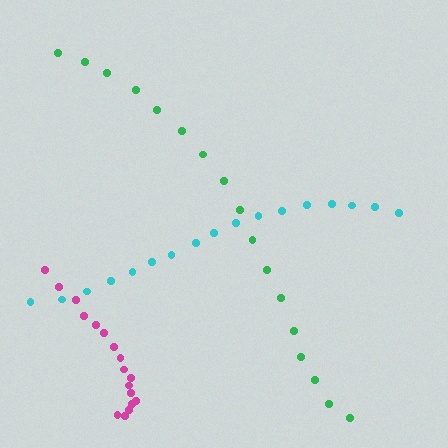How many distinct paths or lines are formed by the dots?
There are 3 distinct paths.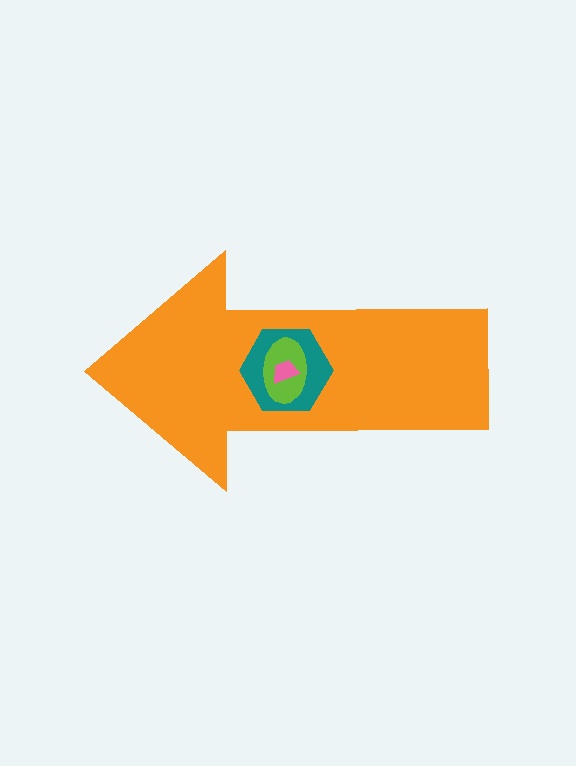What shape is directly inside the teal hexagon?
The lime ellipse.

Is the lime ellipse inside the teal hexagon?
Yes.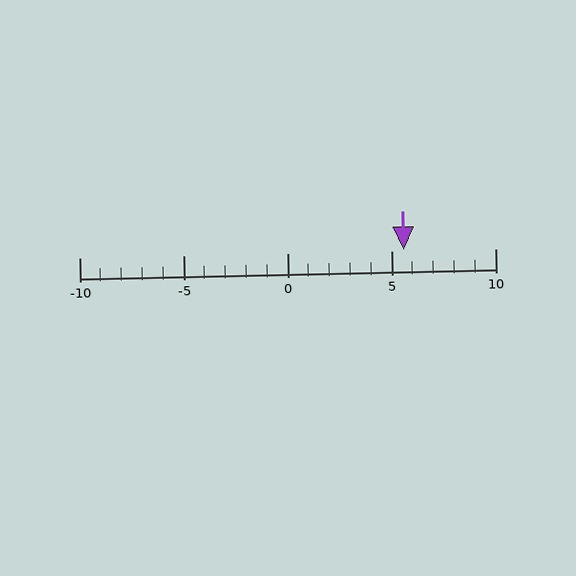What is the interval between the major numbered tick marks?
The major tick marks are spaced 5 units apart.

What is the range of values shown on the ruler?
The ruler shows values from -10 to 10.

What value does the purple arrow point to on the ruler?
The purple arrow points to approximately 6.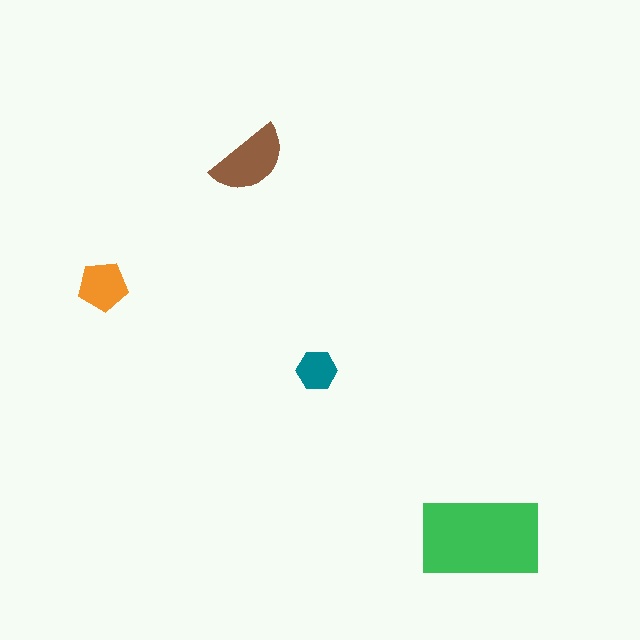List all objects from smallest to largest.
The teal hexagon, the orange pentagon, the brown semicircle, the green rectangle.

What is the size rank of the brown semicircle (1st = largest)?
2nd.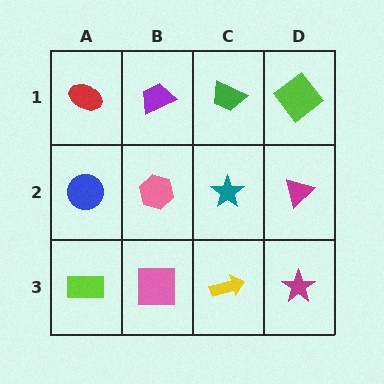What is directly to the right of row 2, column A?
A pink hexagon.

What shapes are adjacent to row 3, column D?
A magenta triangle (row 2, column D), a yellow arrow (row 3, column C).